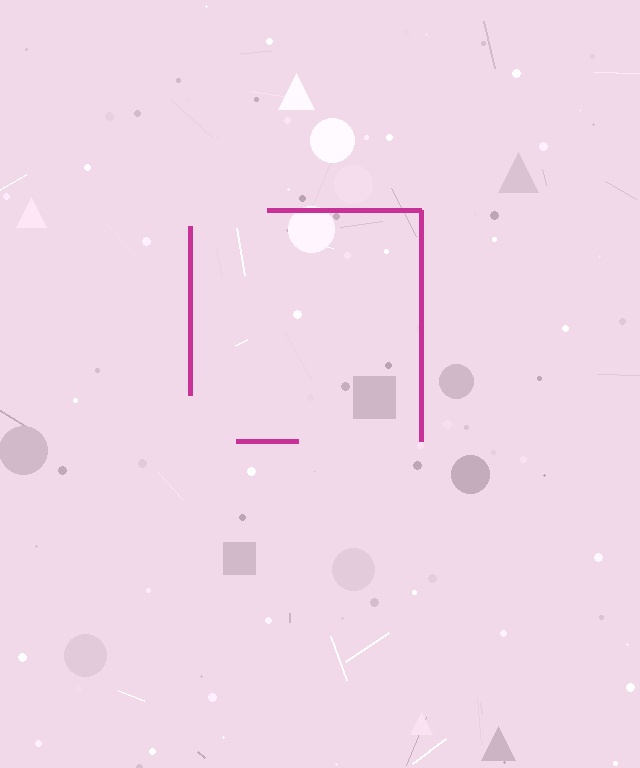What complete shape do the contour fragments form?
The contour fragments form a square.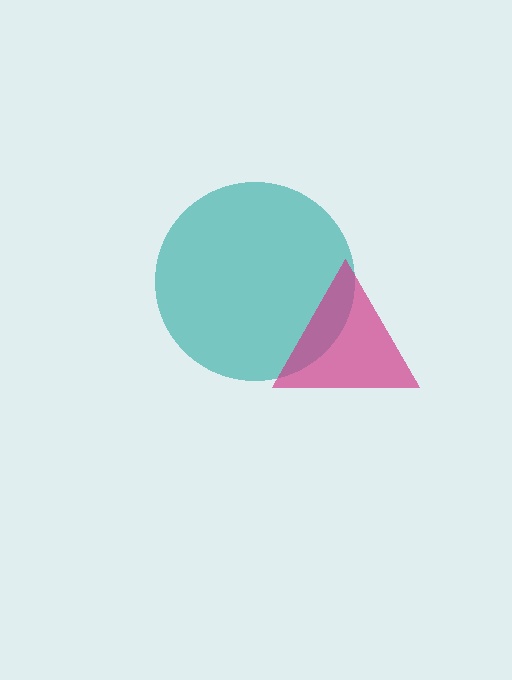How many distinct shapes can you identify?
There are 2 distinct shapes: a teal circle, a magenta triangle.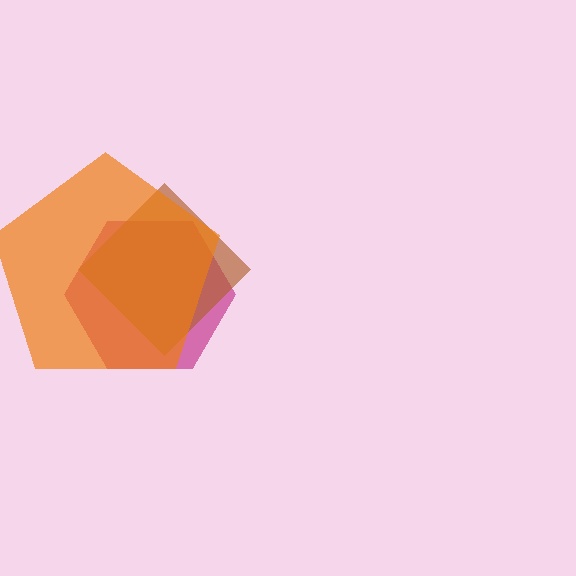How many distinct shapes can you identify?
There are 3 distinct shapes: a magenta hexagon, a brown diamond, an orange pentagon.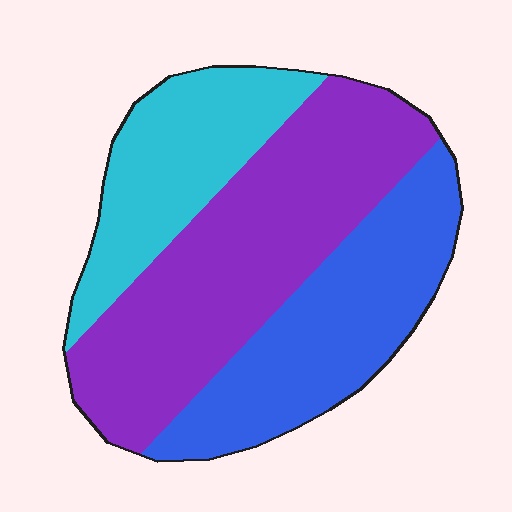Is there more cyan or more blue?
Blue.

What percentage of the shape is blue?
Blue covers about 30% of the shape.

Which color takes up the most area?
Purple, at roughly 45%.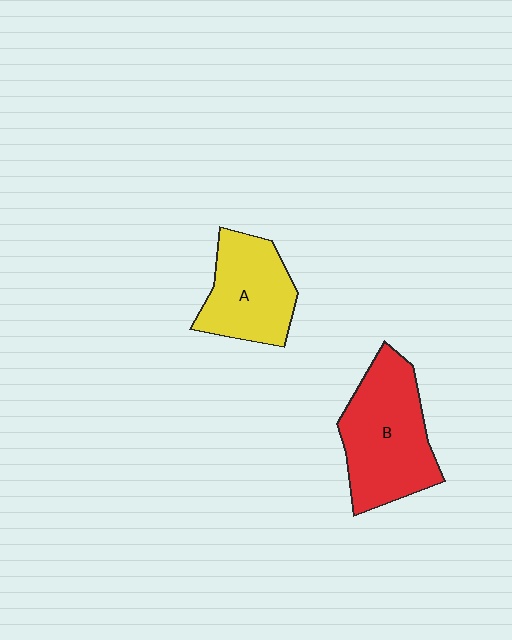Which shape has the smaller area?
Shape A (yellow).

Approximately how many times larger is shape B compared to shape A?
Approximately 1.3 times.